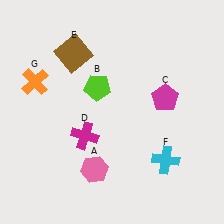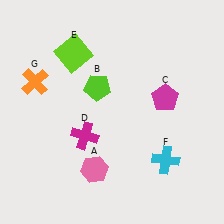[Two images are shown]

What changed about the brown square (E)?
In Image 1, E is brown. In Image 2, it changed to lime.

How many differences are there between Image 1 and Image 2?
There is 1 difference between the two images.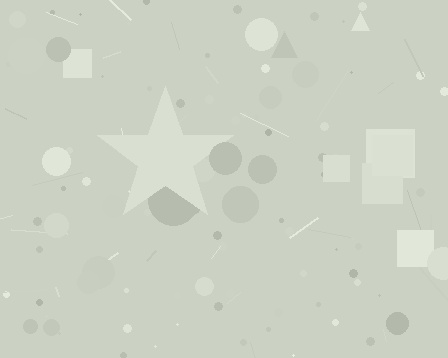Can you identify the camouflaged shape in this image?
The camouflaged shape is a star.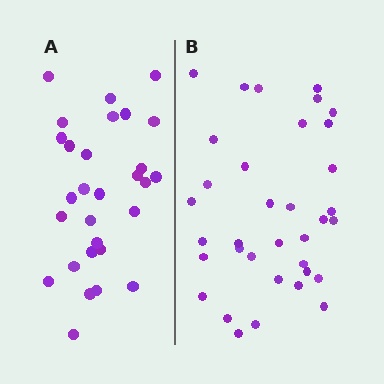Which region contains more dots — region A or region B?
Region B (the right region) has more dots.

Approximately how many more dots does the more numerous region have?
Region B has about 6 more dots than region A.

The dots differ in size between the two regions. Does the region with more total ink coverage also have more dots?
No. Region A has more total ink coverage because its dots are larger, but region B actually contains more individual dots. Total area can be misleading — the number of items is what matters here.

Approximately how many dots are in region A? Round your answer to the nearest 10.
About 30 dots. (The exact count is 29, which rounds to 30.)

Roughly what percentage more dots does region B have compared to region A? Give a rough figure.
About 20% more.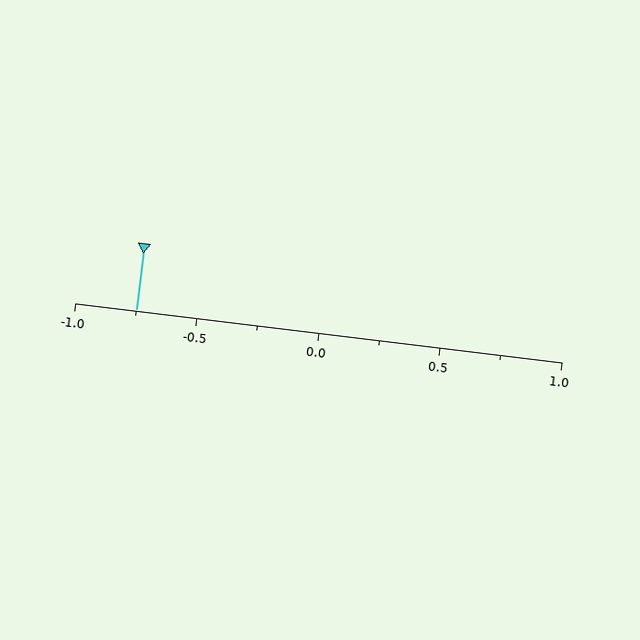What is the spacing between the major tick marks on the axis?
The major ticks are spaced 0.5 apart.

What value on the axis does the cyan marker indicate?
The marker indicates approximately -0.75.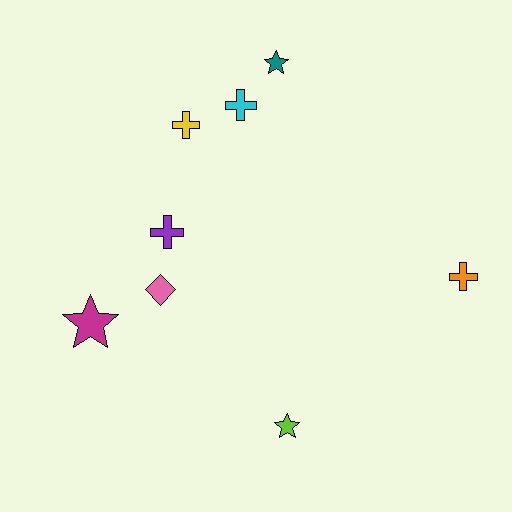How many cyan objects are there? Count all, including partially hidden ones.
There is 1 cyan object.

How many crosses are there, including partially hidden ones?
There are 4 crosses.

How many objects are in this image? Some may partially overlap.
There are 8 objects.